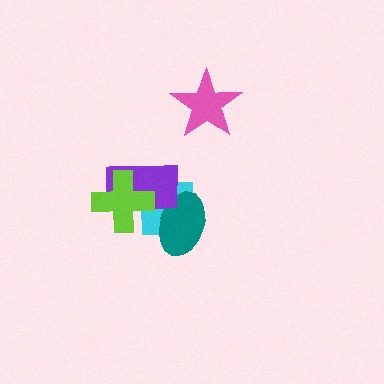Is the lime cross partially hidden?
No, no other shape covers it.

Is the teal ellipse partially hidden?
Yes, it is partially covered by another shape.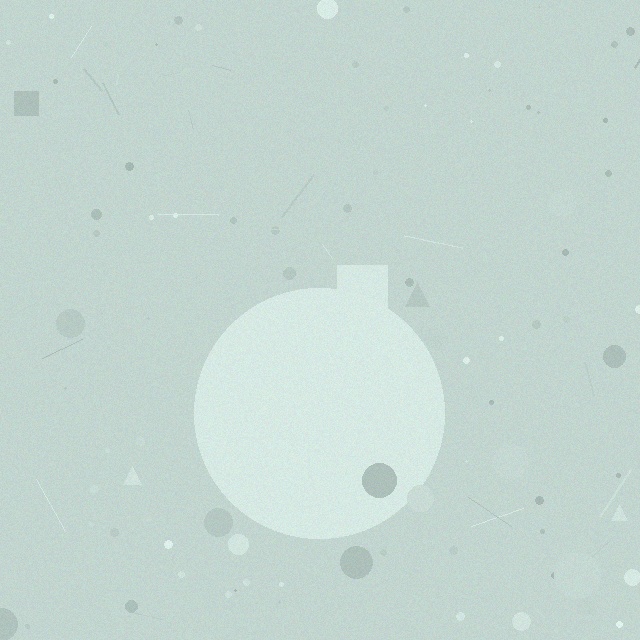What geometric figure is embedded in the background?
A circle is embedded in the background.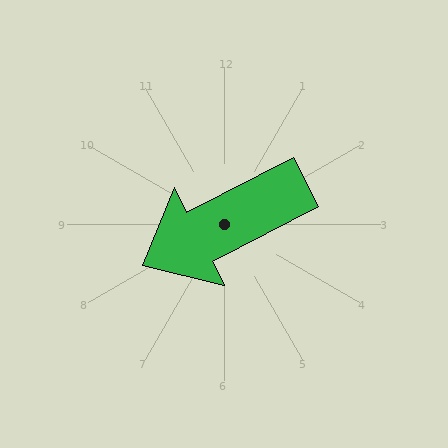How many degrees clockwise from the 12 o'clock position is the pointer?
Approximately 243 degrees.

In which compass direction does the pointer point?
Southwest.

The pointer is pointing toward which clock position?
Roughly 8 o'clock.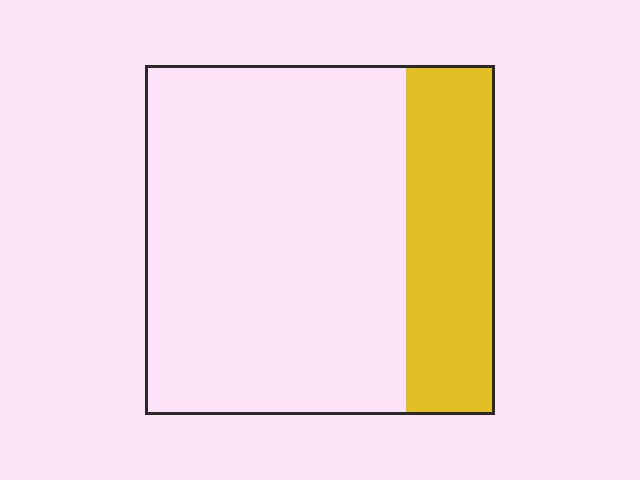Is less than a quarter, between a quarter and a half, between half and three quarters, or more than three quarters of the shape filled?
Between a quarter and a half.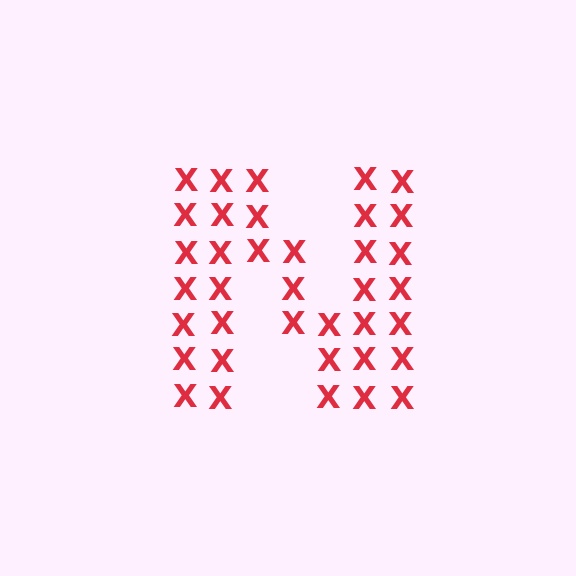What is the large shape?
The large shape is the letter N.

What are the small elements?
The small elements are letter X's.